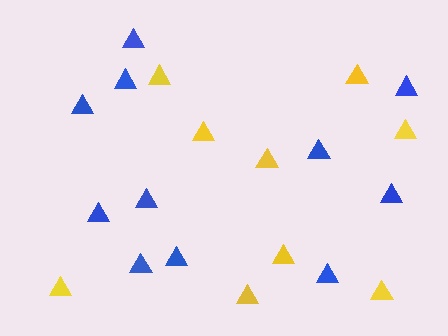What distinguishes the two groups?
There are 2 groups: one group of yellow triangles (9) and one group of blue triangles (11).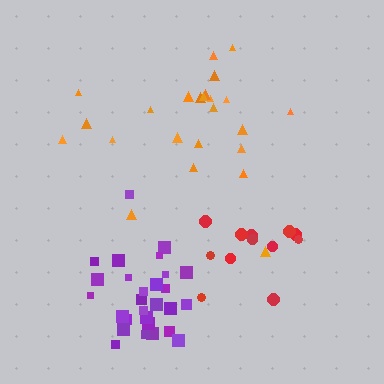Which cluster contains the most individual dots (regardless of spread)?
Purple (28).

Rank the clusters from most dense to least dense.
purple, red, orange.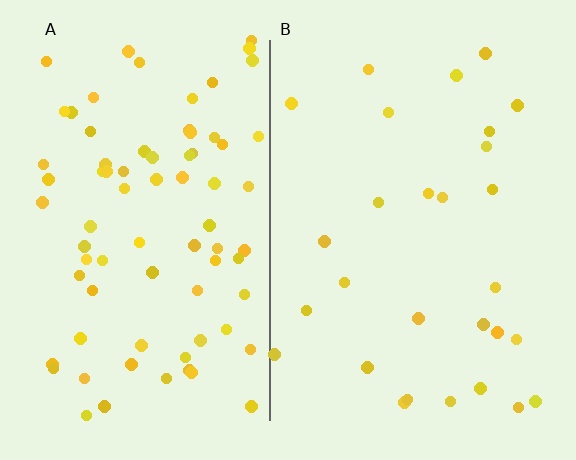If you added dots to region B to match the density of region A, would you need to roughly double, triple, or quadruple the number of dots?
Approximately triple.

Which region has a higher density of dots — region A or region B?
A (the left).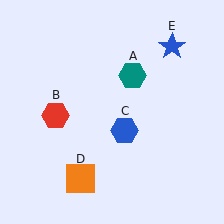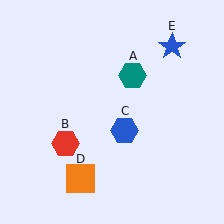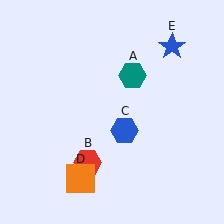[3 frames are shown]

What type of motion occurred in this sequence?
The red hexagon (object B) rotated counterclockwise around the center of the scene.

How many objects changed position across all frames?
1 object changed position: red hexagon (object B).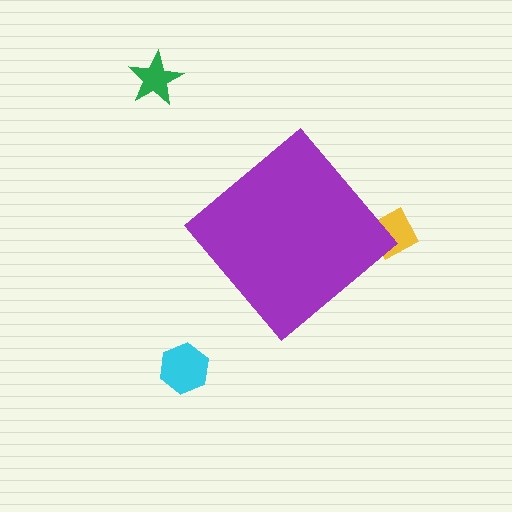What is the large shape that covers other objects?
A purple diamond.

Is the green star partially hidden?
No, the green star is fully visible.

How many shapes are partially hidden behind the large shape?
1 shape is partially hidden.